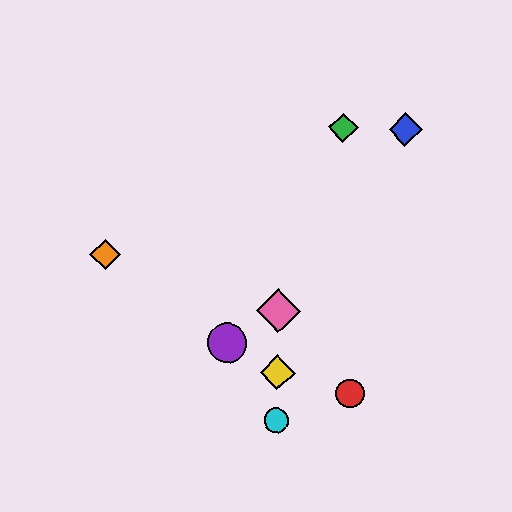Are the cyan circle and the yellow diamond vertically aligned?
Yes, both are at x≈276.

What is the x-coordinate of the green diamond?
The green diamond is at x≈343.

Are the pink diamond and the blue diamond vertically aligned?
No, the pink diamond is at x≈278 and the blue diamond is at x≈406.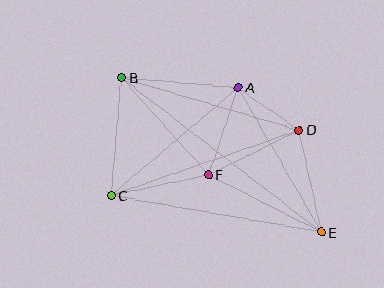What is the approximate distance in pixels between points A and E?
The distance between A and E is approximately 167 pixels.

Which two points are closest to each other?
Points A and D are closest to each other.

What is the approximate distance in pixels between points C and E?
The distance between C and E is approximately 213 pixels.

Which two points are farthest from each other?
Points B and E are farthest from each other.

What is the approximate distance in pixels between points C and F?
The distance between C and F is approximately 100 pixels.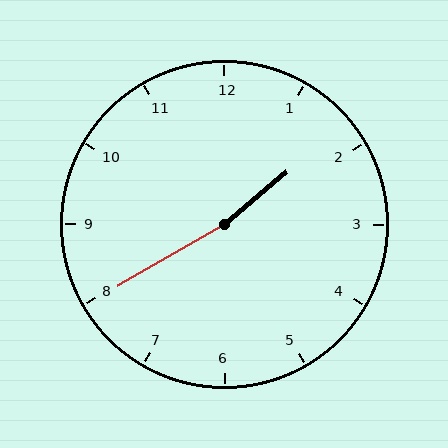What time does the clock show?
1:40.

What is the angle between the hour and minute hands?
Approximately 170 degrees.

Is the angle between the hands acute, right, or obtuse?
It is obtuse.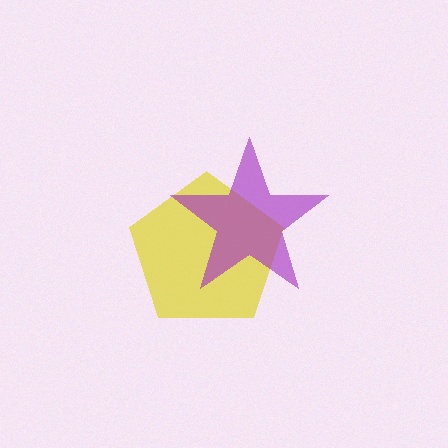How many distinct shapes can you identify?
There are 2 distinct shapes: a yellow pentagon, a purple star.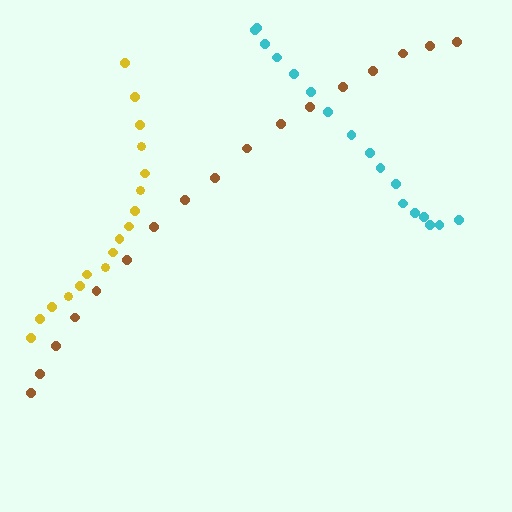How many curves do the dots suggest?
There are 3 distinct paths.